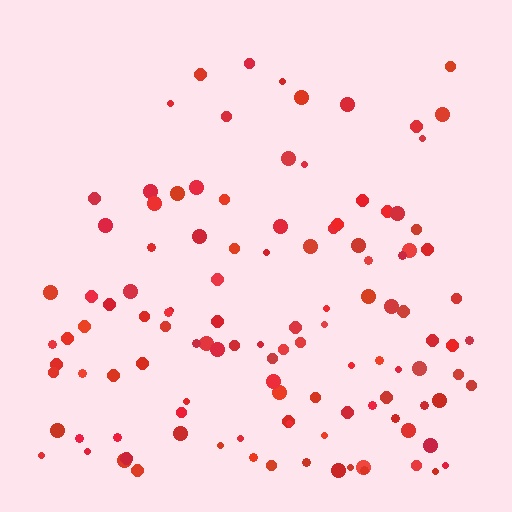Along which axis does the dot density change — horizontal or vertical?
Vertical.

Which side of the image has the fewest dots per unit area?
The top.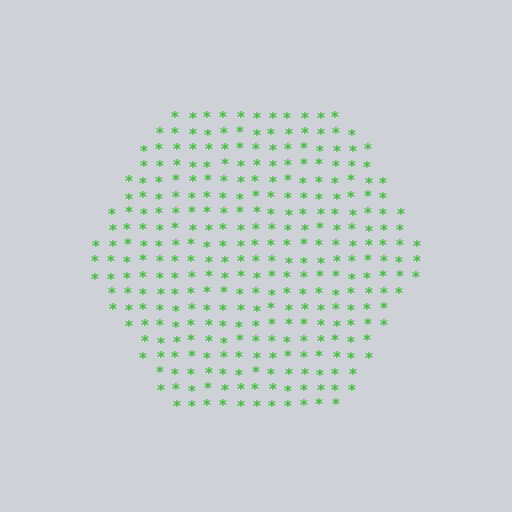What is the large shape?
The large shape is a hexagon.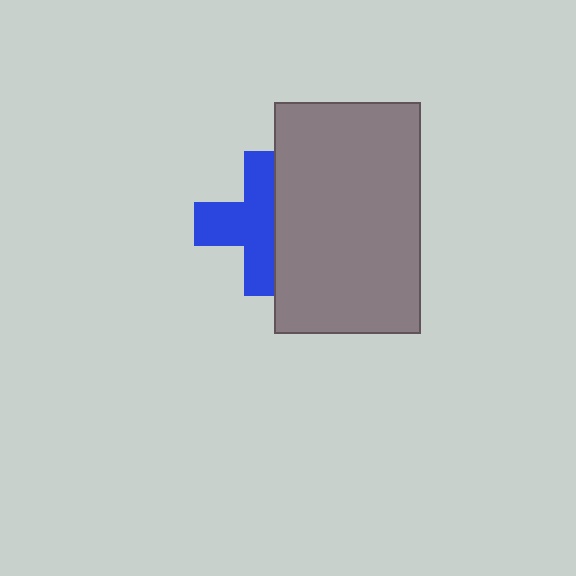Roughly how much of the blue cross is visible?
About half of it is visible (roughly 60%).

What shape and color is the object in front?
The object in front is a gray rectangle.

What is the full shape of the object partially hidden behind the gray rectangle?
The partially hidden object is a blue cross.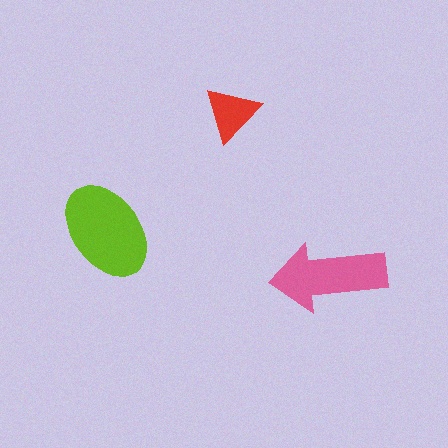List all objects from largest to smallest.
The lime ellipse, the pink arrow, the red triangle.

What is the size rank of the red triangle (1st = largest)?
3rd.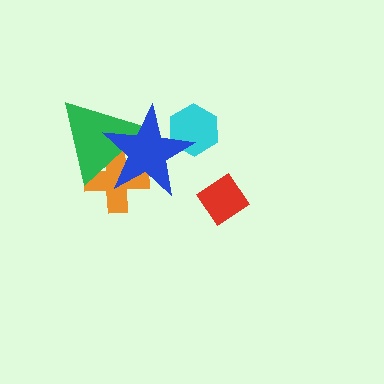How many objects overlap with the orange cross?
2 objects overlap with the orange cross.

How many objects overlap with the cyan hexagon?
1 object overlaps with the cyan hexagon.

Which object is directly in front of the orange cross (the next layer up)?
The green triangle is directly in front of the orange cross.